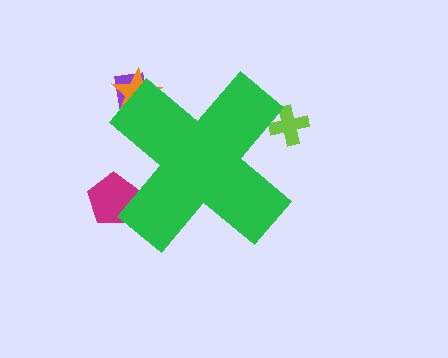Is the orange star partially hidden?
Yes, the orange star is partially hidden behind the green cross.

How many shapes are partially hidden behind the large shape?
4 shapes are partially hidden.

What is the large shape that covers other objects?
A green cross.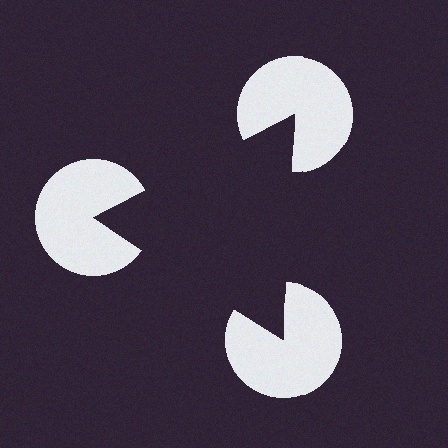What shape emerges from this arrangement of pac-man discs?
An illusory triangle — its edges are inferred from the aligned wedge cuts in the pac-man discs, not physically drawn.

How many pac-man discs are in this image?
There are 3 — one at each vertex of the illusory triangle.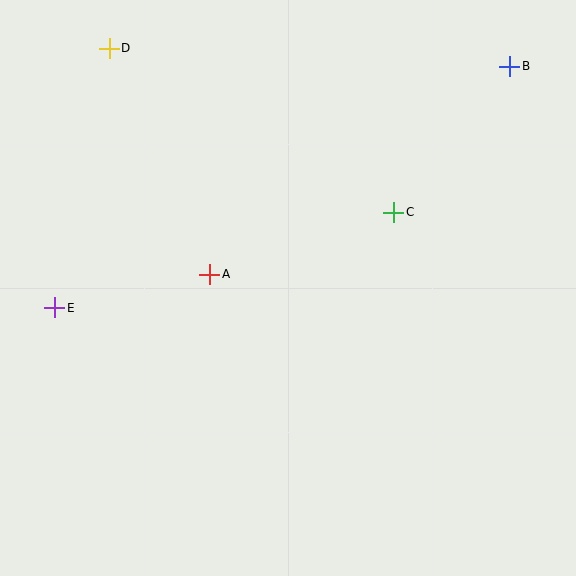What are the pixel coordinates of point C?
Point C is at (394, 212).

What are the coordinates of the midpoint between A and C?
The midpoint between A and C is at (302, 243).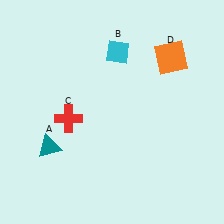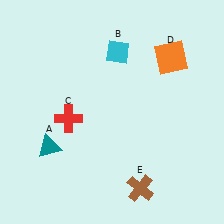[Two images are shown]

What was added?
A brown cross (E) was added in Image 2.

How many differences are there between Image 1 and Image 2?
There is 1 difference between the two images.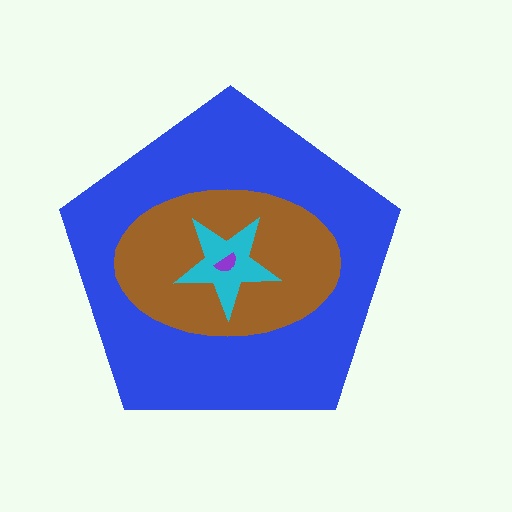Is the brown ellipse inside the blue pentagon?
Yes.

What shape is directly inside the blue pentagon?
The brown ellipse.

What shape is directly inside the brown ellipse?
The cyan star.